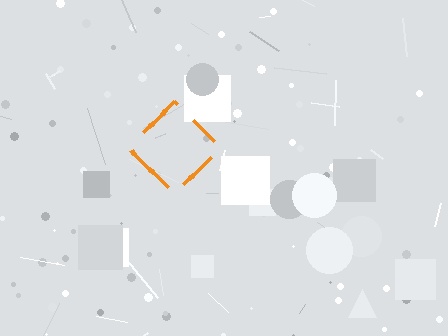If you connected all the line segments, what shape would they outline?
They would outline a diamond.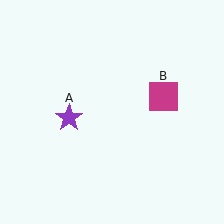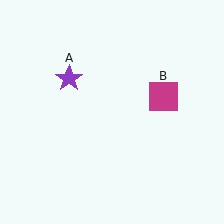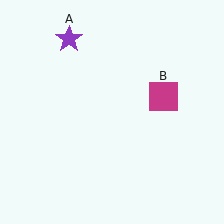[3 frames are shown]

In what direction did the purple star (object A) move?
The purple star (object A) moved up.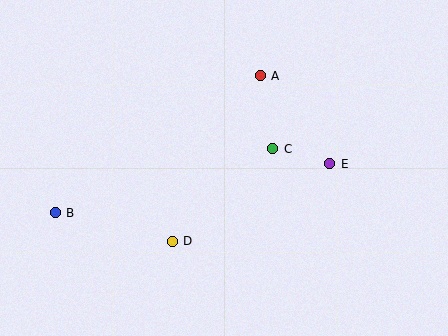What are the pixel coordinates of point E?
Point E is at (330, 164).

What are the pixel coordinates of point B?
Point B is at (55, 213).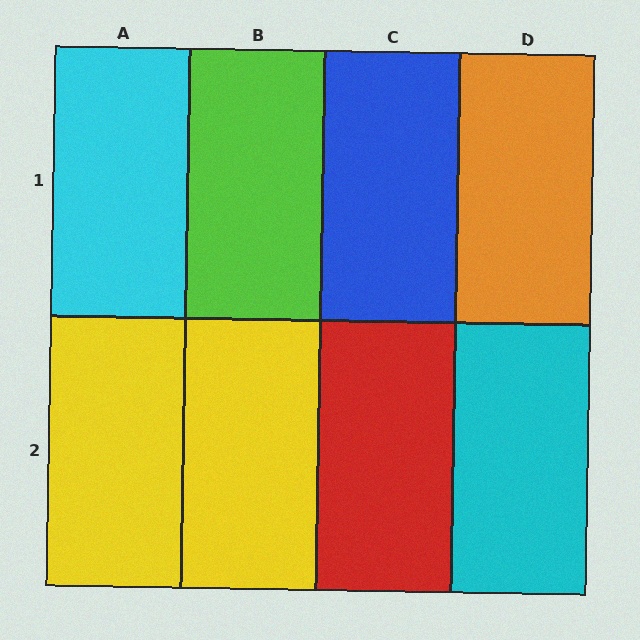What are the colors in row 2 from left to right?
Yellow, yellow, red, cyan.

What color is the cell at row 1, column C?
Blue.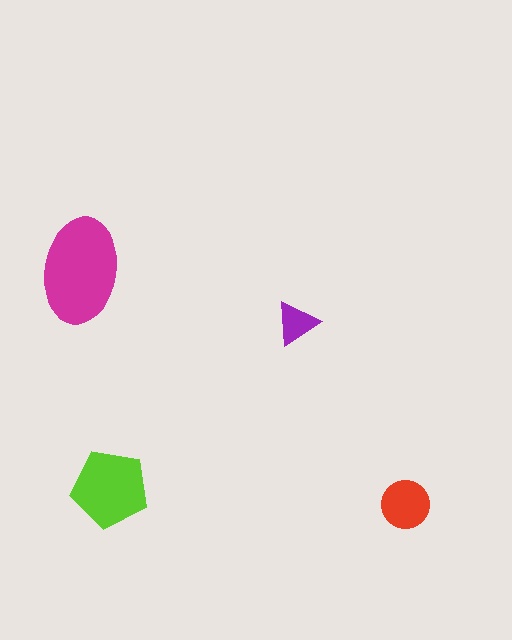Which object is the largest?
The magenta ellipse.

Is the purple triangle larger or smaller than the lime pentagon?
Smaller.